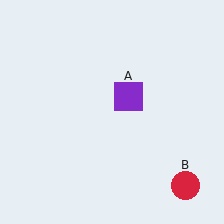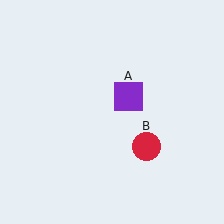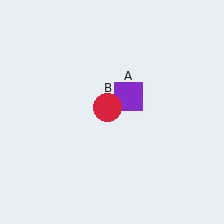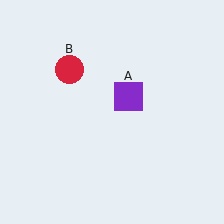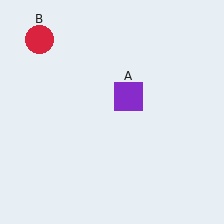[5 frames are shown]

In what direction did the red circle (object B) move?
The red circle (object B) moved up and to the left.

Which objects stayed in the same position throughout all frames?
Purple square (object A) remained stationary.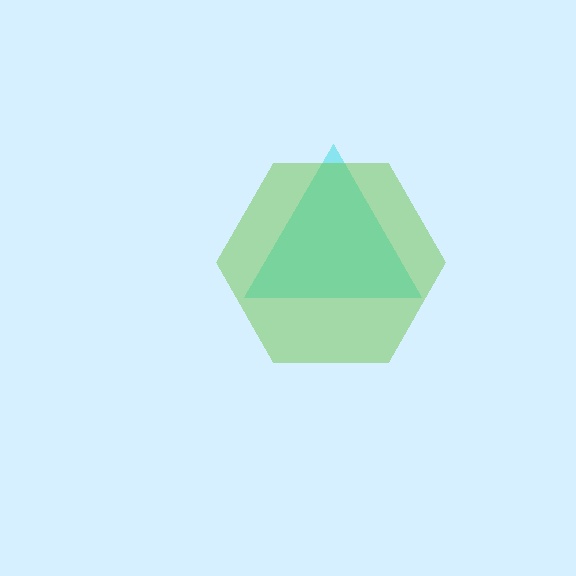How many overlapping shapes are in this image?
There are 2 overlapping shapes in the image.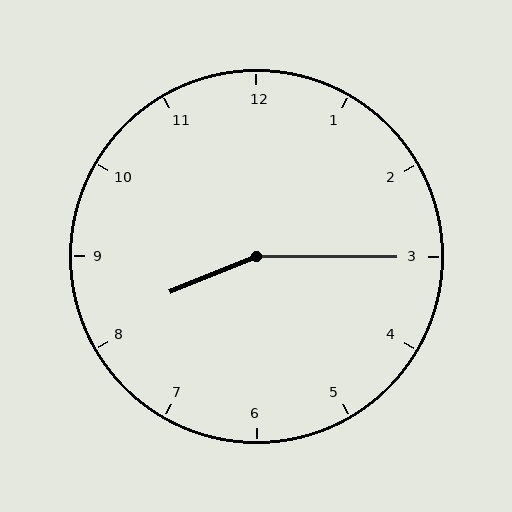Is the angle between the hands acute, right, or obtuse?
It is obtuse.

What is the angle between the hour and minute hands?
Approximately 158 degrees.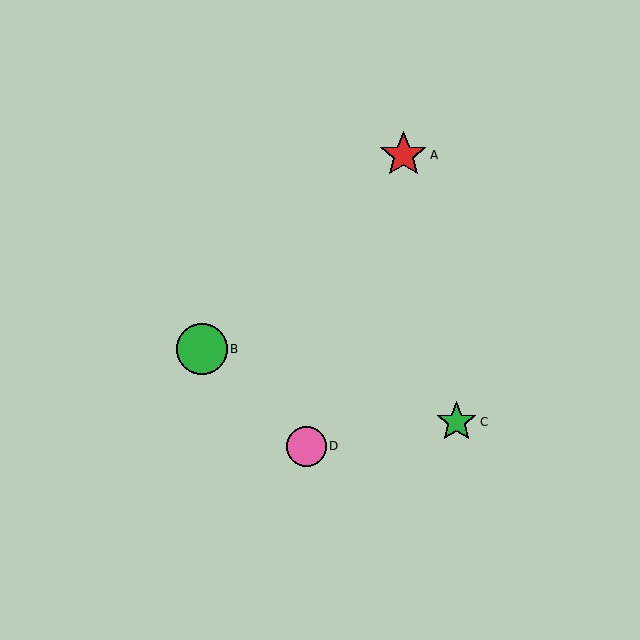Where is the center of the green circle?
The center of the green circle is at (202, 349).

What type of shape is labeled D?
Shape D is a pink circle.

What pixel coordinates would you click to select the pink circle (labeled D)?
Click at (307, 446) to select the pink circle D.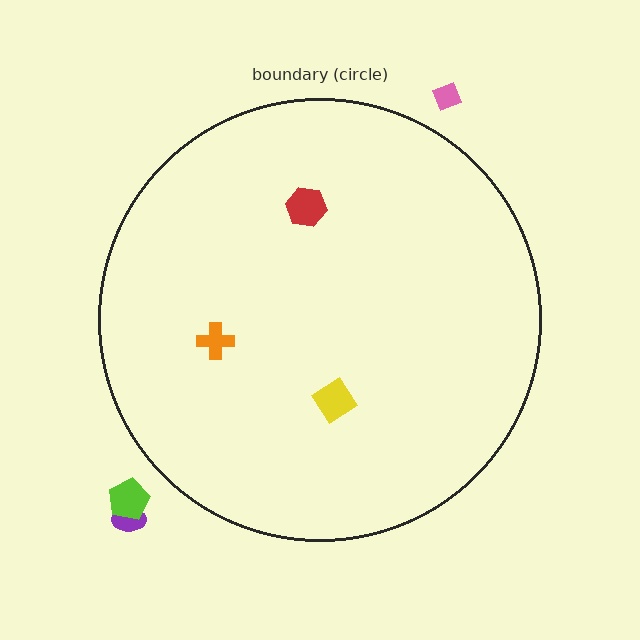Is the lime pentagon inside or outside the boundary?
Outside.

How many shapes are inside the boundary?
3 inside, 3 outside.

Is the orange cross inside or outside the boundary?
Inside.